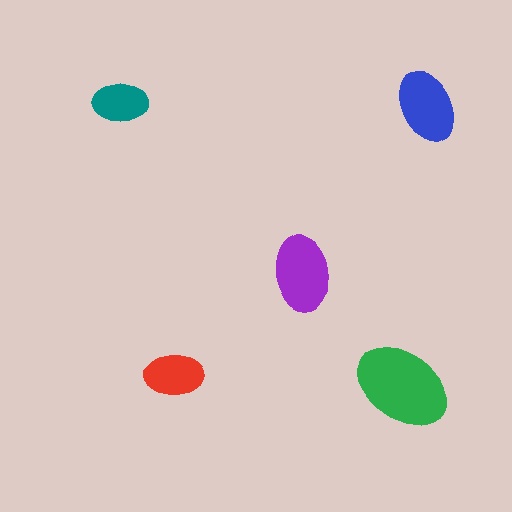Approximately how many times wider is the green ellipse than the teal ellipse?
About 1.5 times wider.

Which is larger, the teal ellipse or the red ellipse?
The red one.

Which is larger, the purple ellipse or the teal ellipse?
The purple one.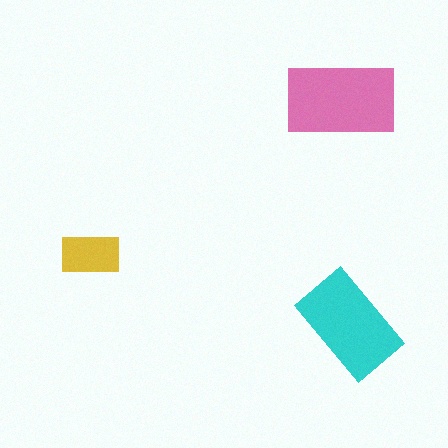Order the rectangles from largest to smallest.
the pink one, the cyan one, the yellow one.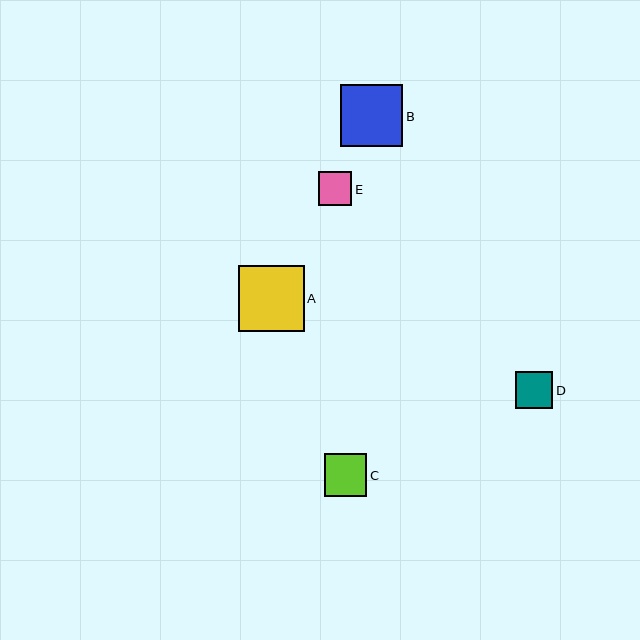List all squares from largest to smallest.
From largest to smallest: A, B, C, D, E.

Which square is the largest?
Square A is the largest with a size of approximately 66 pixels.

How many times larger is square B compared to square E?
Square B is approximately 1.8 times the size of square E.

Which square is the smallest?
Square E is the smallest with a size of approximately 34 pixels.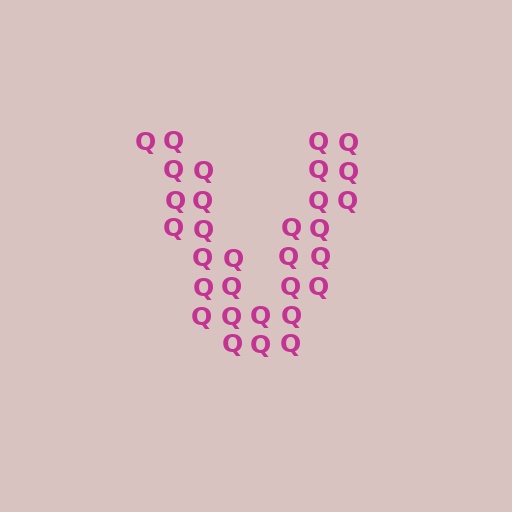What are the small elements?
The small elements are letter Q's.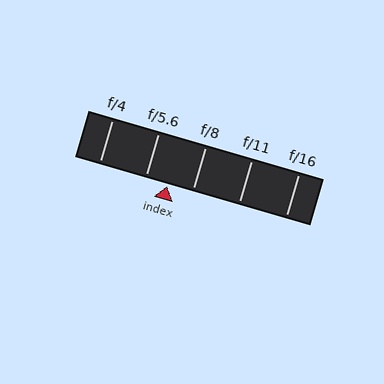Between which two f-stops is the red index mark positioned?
The index mark is between f/5.6 and f/8.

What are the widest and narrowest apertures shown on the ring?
The widest aperture shown is f/4 and the narrowest is f/16.